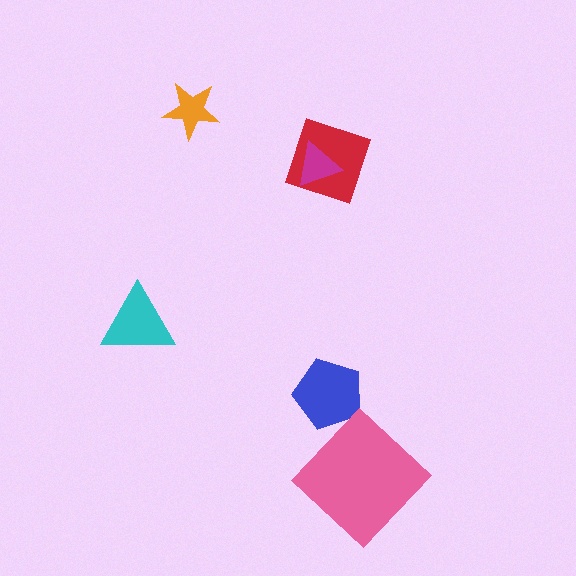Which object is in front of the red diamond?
The magenta triangle is in front of the red diamond.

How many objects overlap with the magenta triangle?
1 object overlaps with the magenta triangle.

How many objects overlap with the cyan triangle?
0 objects overlap with the cyan triangle.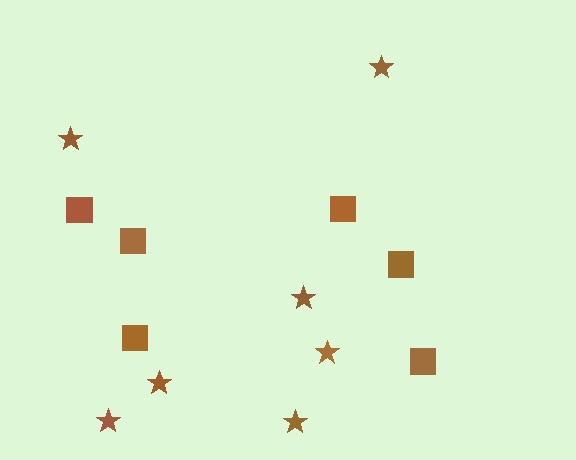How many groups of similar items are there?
There are 2 groups: one group of stars (7) and one group of squares (6).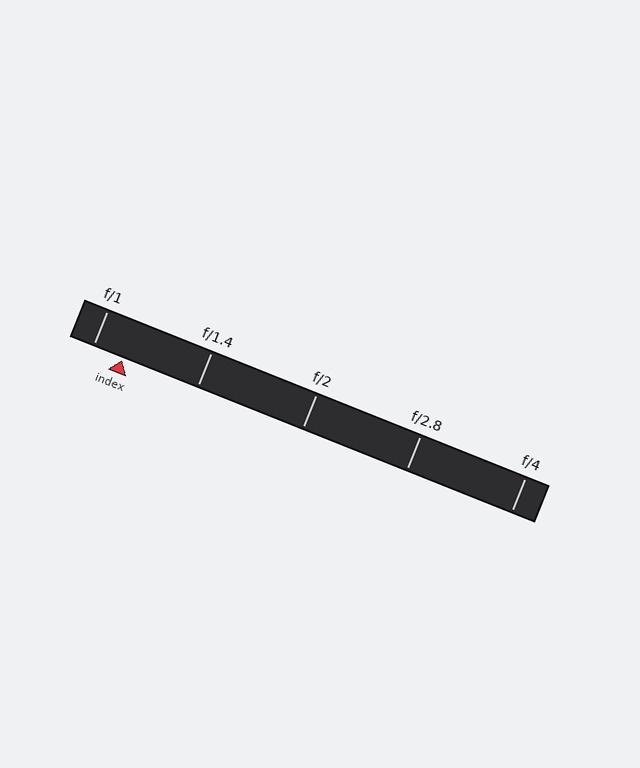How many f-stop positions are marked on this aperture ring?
There are 5 f-stop positions marked.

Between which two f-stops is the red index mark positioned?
The index mark is between f/1 and f/1.4.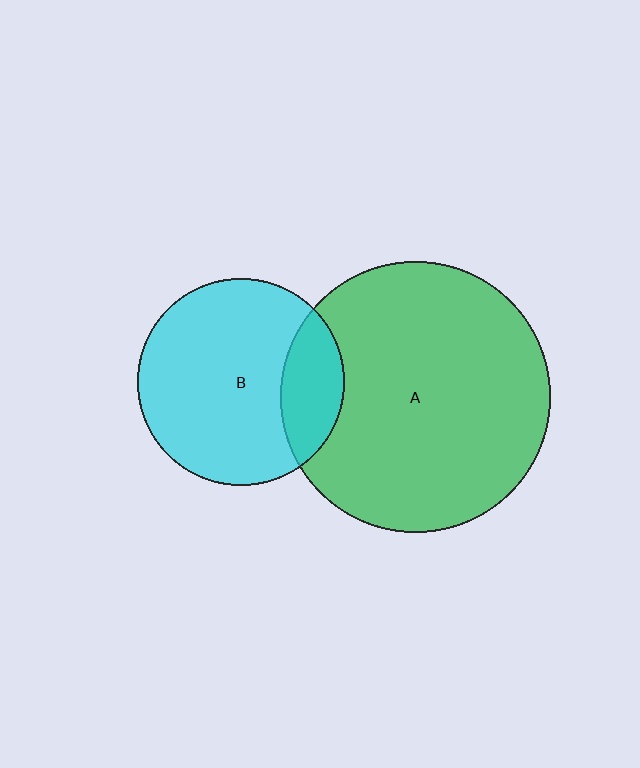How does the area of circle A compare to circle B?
Approximately 1.7 times.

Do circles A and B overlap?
Yes.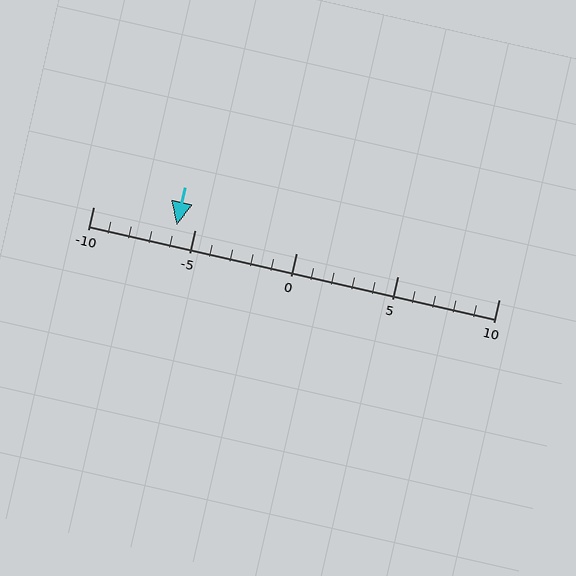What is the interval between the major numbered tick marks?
The major tick marks are spaced 5 units apart.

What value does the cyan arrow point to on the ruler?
The cyan arrow points to approximately -6.